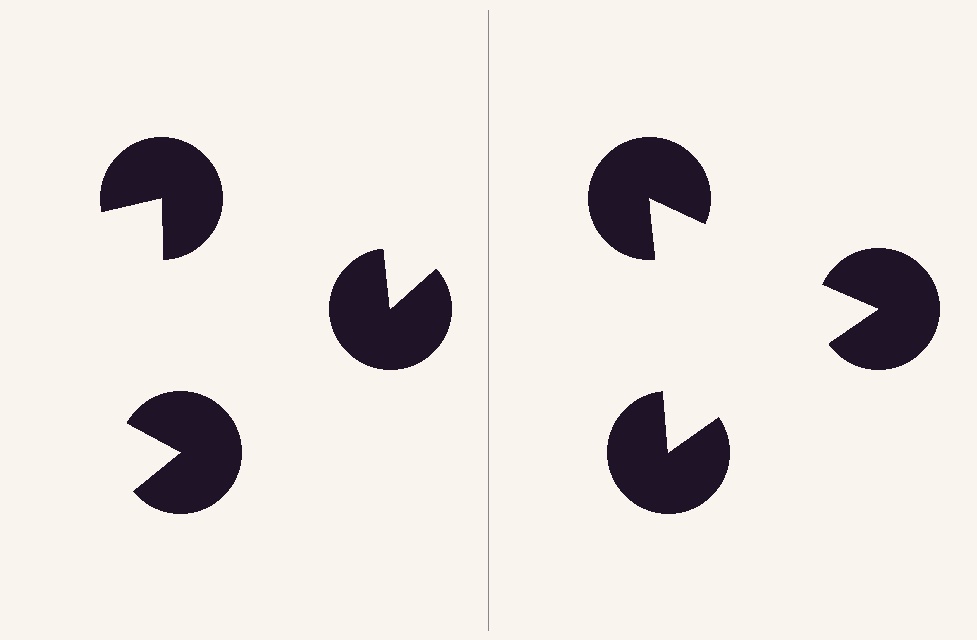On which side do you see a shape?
An illusory triangle appears on the right side. On the left side the wedge cuts are rotated, so no coherent shape forms.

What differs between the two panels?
The pac-man discs are positioned identically on both sides; only the wedge orientations differ. On the right they align to a triangle; on the left they are misaligned.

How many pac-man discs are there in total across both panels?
6 — 3 on each side.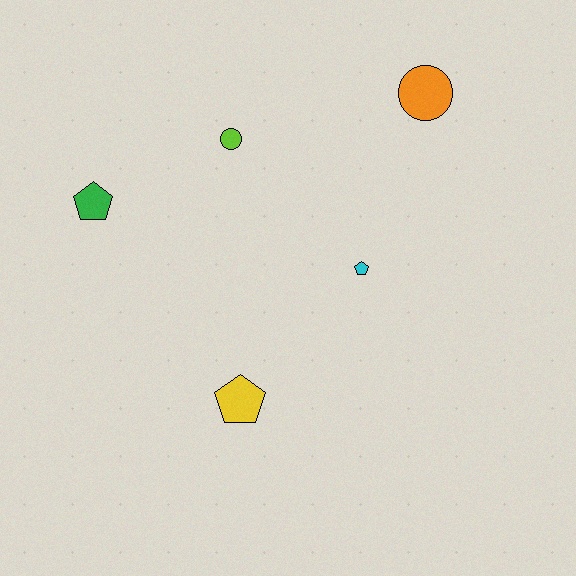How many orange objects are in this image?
There is 1 orange object.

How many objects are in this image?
There are 5 objects.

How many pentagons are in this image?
There are 3 pentagons.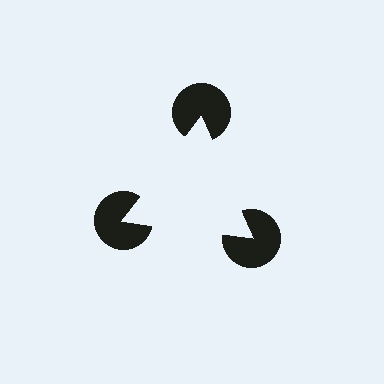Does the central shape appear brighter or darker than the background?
It typically appears slightly brighter than the background, even though no actual brightness change is drawn.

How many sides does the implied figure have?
3 sides.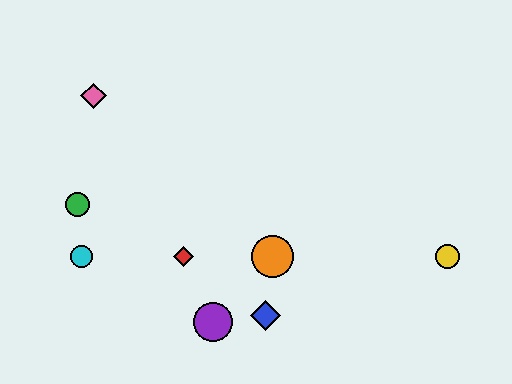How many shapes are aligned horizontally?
4 shapes (the red diamond, the yellow circle, the orange circle, the cyan circle) are aligned horizontally.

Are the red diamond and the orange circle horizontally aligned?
Yes, both are at y≈256.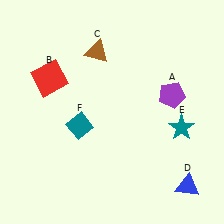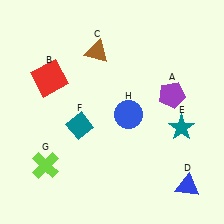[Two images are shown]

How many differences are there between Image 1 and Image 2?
There are 2 differences between the two images.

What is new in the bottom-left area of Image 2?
A lime cross (G) was added in the bottom-left area of Image 2.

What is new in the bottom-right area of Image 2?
A blue circle (H) was added in the bottom-right area of Image 2.